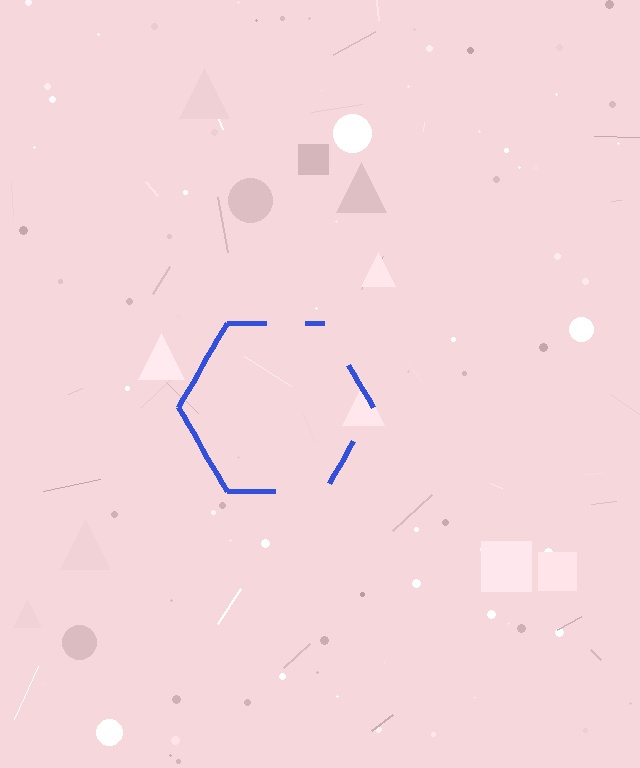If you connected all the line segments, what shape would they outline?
They would outline a hexagon.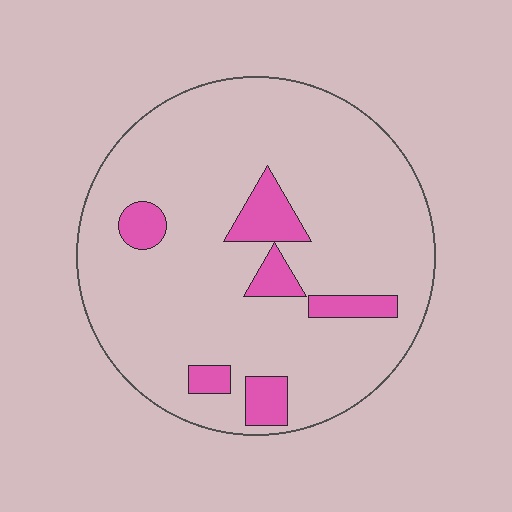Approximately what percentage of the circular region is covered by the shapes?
Approximately 10%.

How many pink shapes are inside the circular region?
6.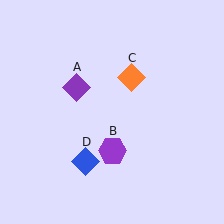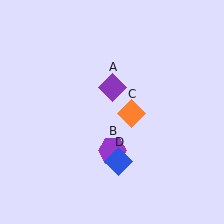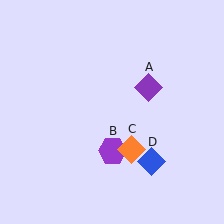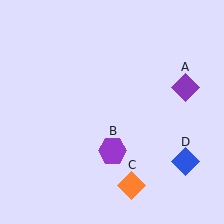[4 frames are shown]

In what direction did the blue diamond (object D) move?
The blue diamond (object D) moved right.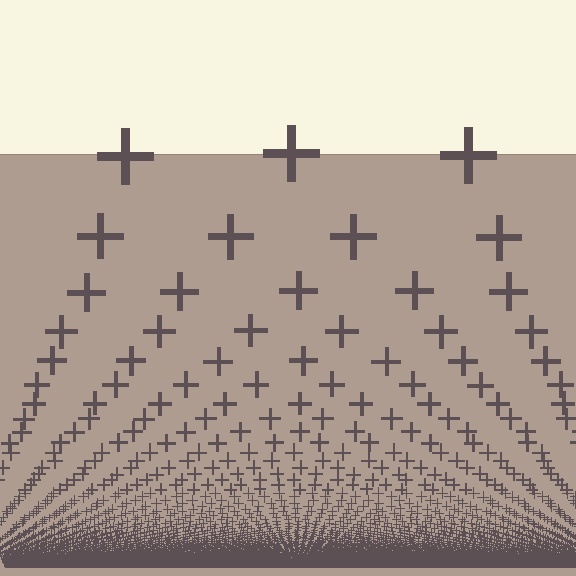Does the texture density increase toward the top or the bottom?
Density increases toward the bottom.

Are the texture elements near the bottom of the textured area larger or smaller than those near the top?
Smaller. The gradient is inverted — elements near the bottom are smaller and denser.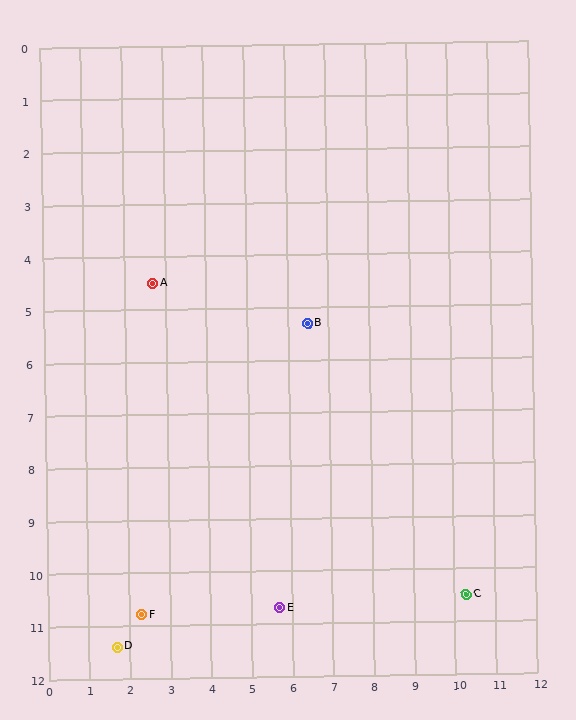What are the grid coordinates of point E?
Point E is at approximately (5.7, 10.7).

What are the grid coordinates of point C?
Point C is at approximately (10.3, 10.5).